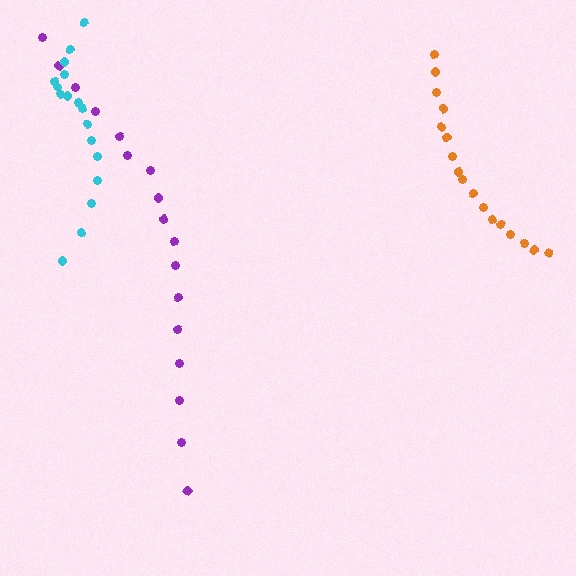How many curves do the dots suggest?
There are 3 distinct paths.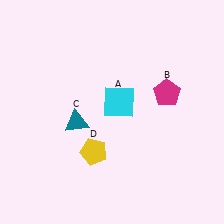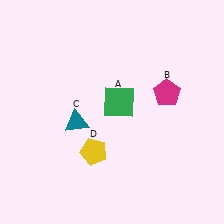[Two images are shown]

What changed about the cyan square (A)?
In Image 1, A is cyan. In Image 2, it changed to green.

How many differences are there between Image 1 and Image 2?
There is 1 difference between the two images.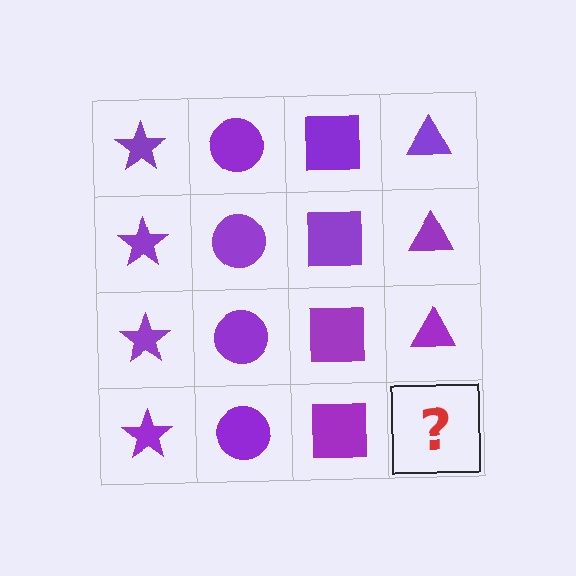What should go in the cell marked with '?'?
The missing cell should contain a purple triangle.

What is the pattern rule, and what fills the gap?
The rule is that each column has a consistent shape. The gap should be filled with a purple triangle.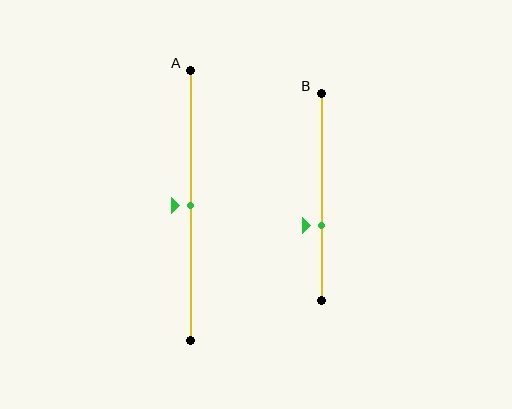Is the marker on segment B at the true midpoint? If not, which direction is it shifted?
No, the marker on segment B is shifted downward by about 14% of the segment length.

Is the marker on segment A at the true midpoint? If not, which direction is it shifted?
Yes, the marker on segment A is at the true midpoint.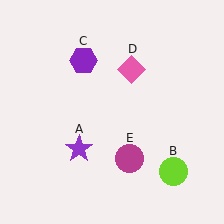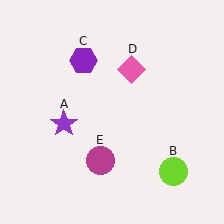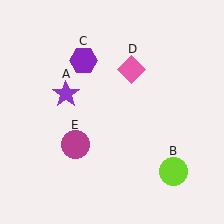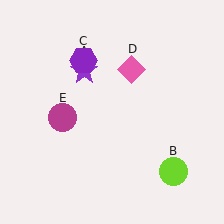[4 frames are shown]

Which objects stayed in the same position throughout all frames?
Lime circle (object B) and purple hexagon (object C) and pink diamond (object D) remained stationary.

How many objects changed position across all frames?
2 objects changed position: purple star (object A), magenta circle (object E).